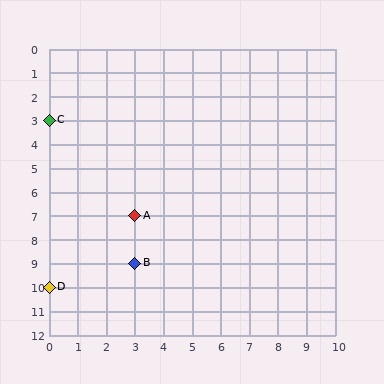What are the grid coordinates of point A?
Point A is at grid coordinates (3, 7).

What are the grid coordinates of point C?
Point C is at grid coordinates (0, 3).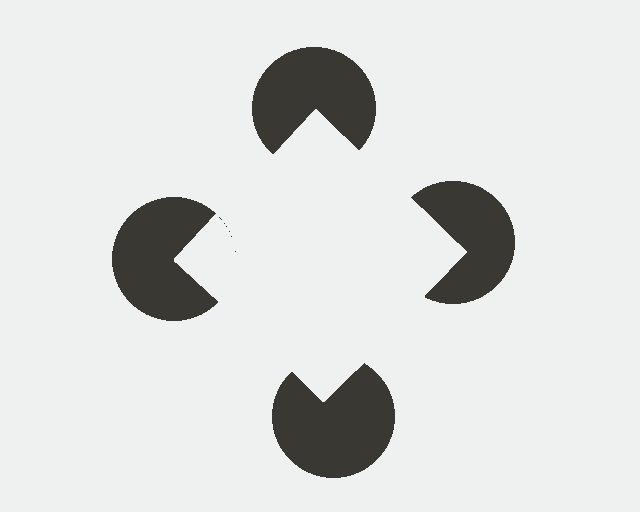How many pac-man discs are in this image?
There are 4 — one at each vertex of the illusory square.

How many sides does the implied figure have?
4 sides.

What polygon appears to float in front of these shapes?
An illusory square — its edges are inferred from the aligned wedge cuts in the pac-man discs, not physically drawn.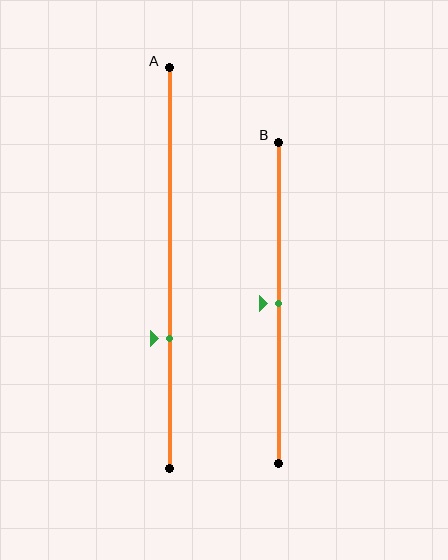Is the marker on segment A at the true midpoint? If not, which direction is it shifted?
No, the marker on segment A is shifted downward by about 18% of the segment length.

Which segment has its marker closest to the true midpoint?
Segment B has its marker closest to the true midpoint.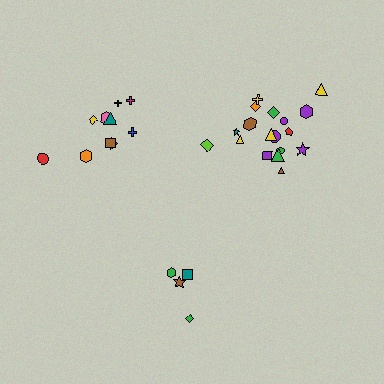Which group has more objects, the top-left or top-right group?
The top-right group.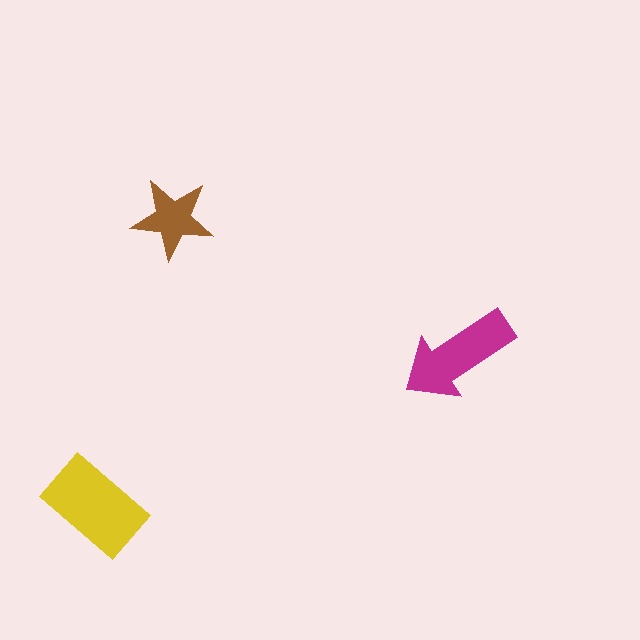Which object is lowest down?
The yellow rectangle is bottommost.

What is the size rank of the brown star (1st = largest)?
3rd.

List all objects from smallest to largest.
The brown star, the magenta arrow, the yellow rectangle.